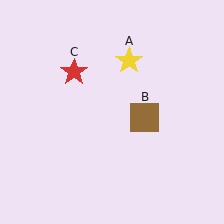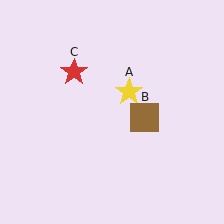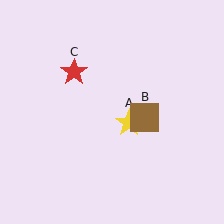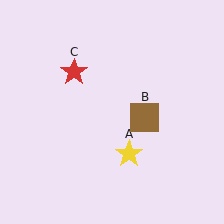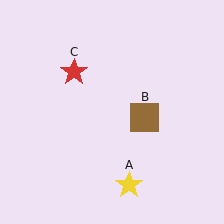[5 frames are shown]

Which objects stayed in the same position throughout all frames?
Brown square (object B) and red star (object C) remained stationary.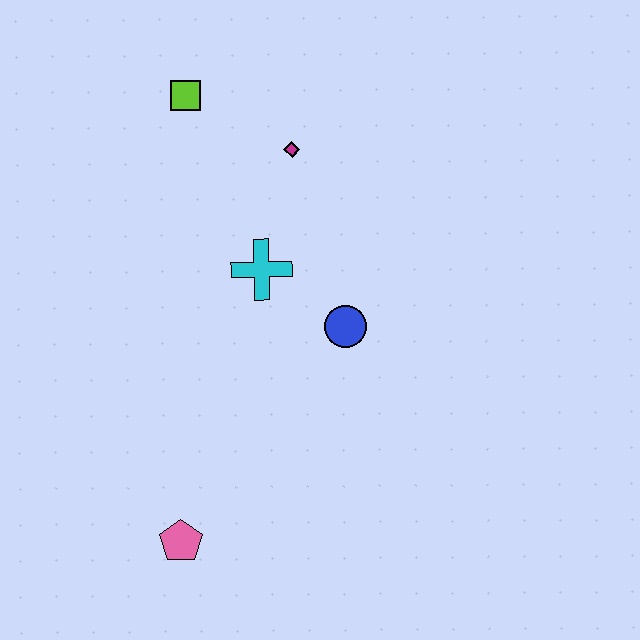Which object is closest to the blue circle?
The cyan cross is closest to the blue circle.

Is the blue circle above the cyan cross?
No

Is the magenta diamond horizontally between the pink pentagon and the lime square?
No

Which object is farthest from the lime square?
The pink pentagon is farthest from the lime square.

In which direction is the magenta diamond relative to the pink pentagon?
The magenta diamond is above the pink pentagon.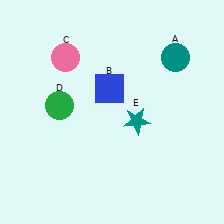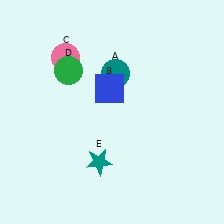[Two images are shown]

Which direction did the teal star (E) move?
The teal star (E) moved down.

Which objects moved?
The objects that moved are: the teal circle (A), the green circle (D), the teal star (E).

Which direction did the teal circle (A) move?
The teal circle (A) moved left.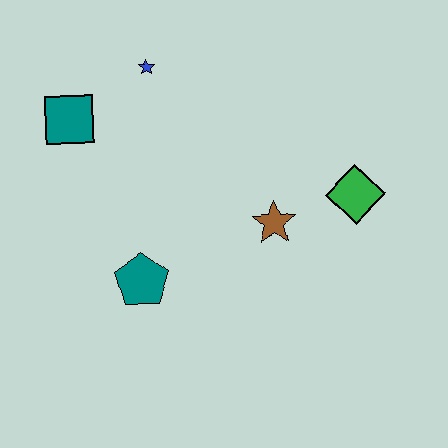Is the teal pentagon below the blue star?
Yes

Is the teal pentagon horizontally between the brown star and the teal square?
Yes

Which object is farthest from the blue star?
The green diamond is farthest from the blue star.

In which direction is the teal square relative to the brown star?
The teal square is to the left of the brown star.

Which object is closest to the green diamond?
The brown star is closest to the green diamond.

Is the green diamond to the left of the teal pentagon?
No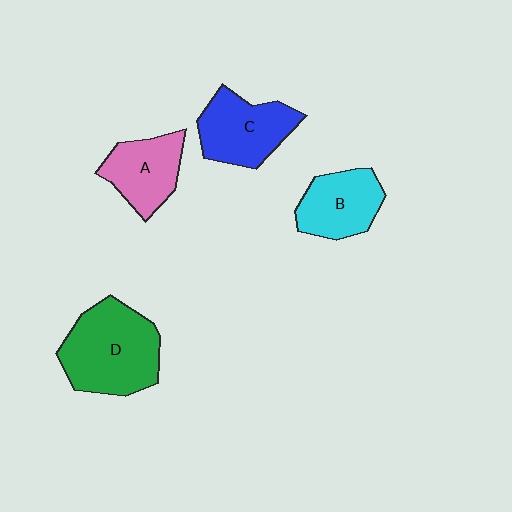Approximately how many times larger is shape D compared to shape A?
Approximately 1.6 times.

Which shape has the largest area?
Shape D (green).